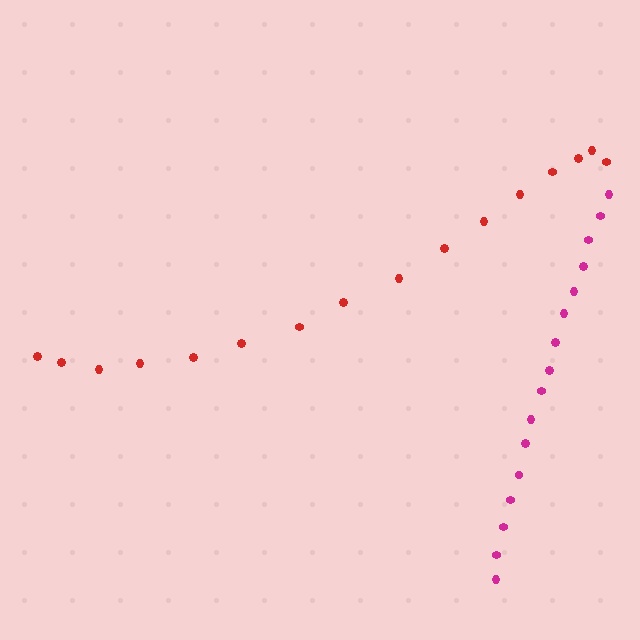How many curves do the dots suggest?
There are 2 distinct paths.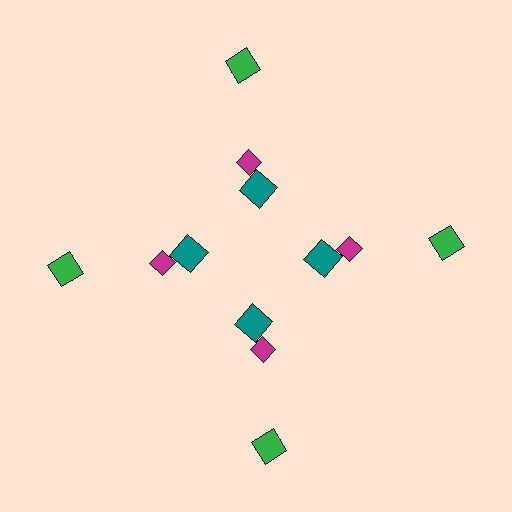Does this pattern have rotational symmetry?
Yes, this pattern has 4-fold rotational symmetry. It looks the same after rotating 90 degrees around the center.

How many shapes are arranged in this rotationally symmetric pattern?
There are 12 shapes, arranged in 4 groups of 3.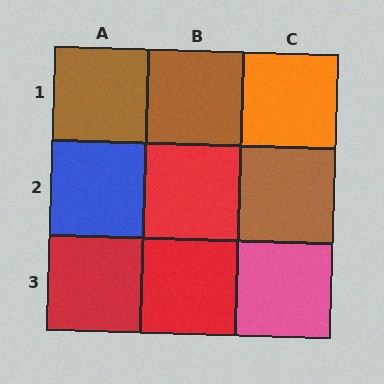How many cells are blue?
1 cell is blue.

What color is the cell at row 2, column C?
Brown.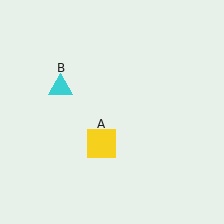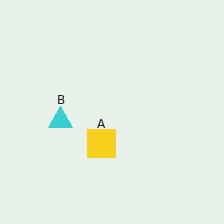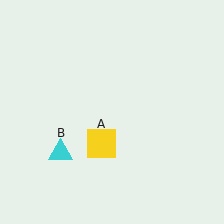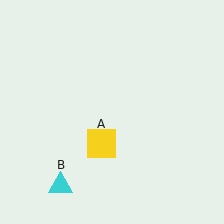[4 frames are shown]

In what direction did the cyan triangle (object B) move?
The cyan triangle (object B) moved down.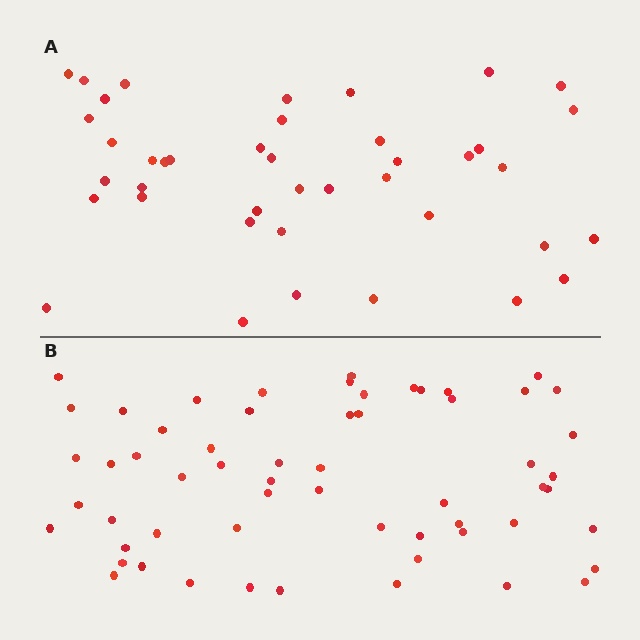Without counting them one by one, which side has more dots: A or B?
Region B (the bottom region) has more dots.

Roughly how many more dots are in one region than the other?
Region B has approximately 20 more dots than region A.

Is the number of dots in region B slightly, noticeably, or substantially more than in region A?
Region B has noticeably more, but not dramatically so. The ratio is roughly 1.4 to 1.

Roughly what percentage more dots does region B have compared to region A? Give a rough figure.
About 45% more.